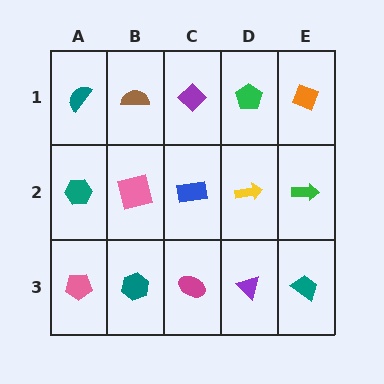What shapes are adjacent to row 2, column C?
A purple diamond (row 1, column C), a magenta ellipse (row 3, column C), a pink square (row 2, column B), a yellow arrow (row 2, column D).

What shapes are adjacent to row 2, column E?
An orange diamond (row 1, column E), a teal trapezoid (row 3, column E), a yellow arrow (row 2, column D).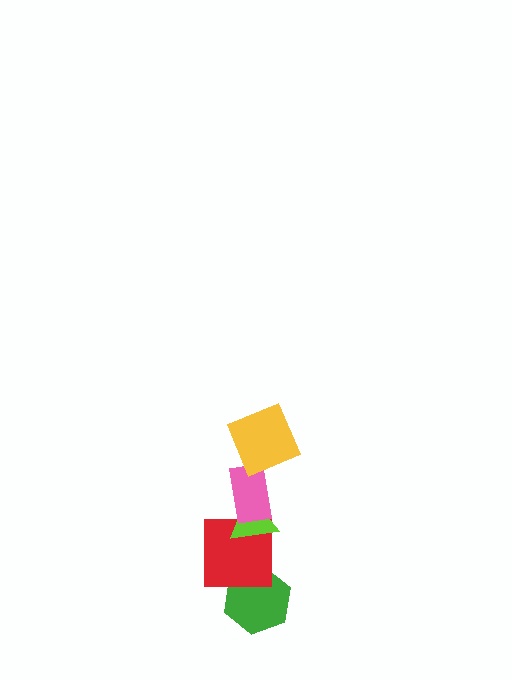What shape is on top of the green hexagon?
The red square is on top of the green hexagon.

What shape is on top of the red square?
The lime triangle is on top of the red square.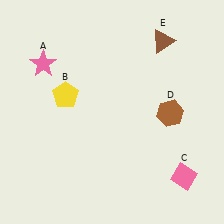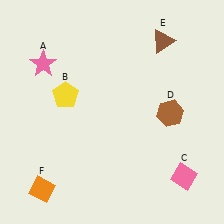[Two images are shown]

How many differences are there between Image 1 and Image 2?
There is 1 difference between the two images.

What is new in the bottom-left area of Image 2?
An orange diamond (F) was added in the bottom-left area of Image 2.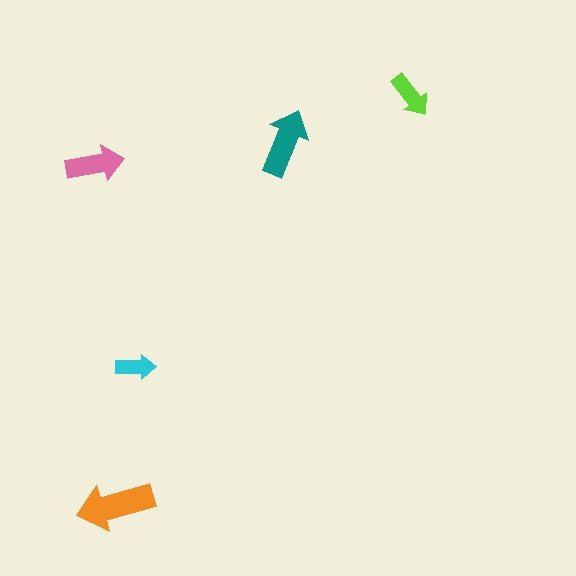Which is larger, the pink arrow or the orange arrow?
The orange one.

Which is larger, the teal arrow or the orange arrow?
The orange one.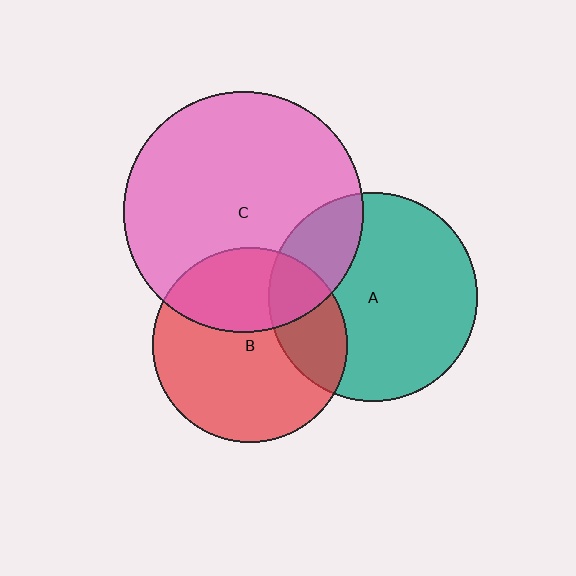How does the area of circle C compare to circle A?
Approximately 1.3 times.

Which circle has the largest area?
Circle C (pink).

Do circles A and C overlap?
Yes.